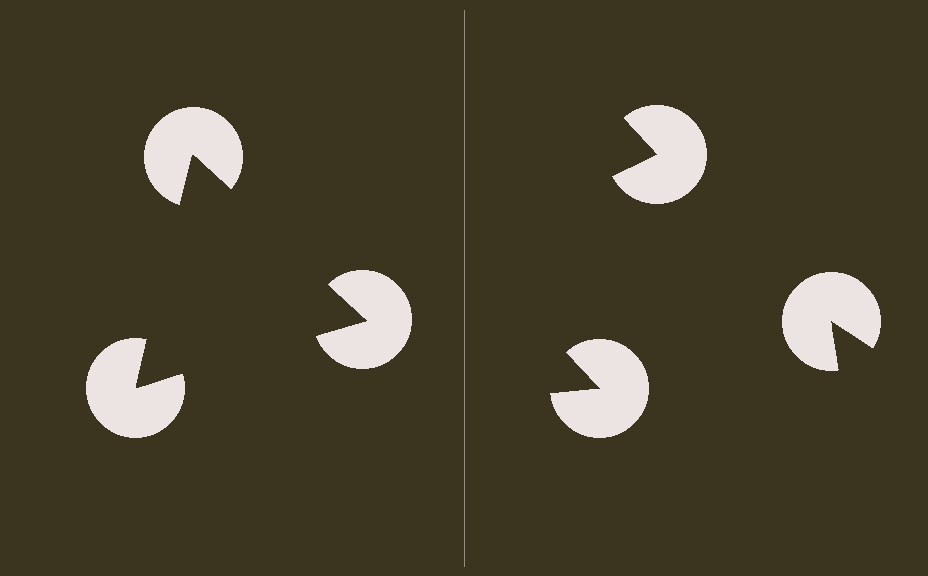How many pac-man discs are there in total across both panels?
6 — 3 on each side.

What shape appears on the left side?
An illusory triangle.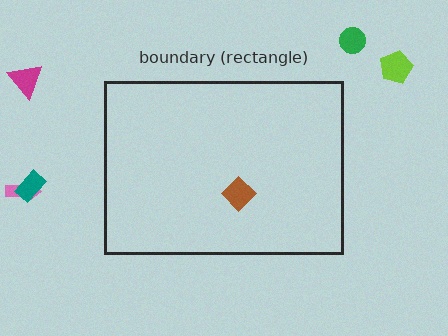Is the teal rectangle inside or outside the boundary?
Outside.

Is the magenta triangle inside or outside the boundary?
Outside.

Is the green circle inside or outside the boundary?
Outside.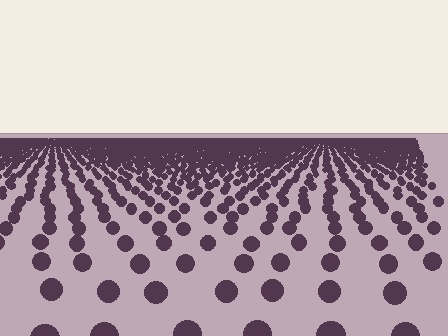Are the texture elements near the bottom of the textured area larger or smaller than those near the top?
Larger. Near the bottom, elements are closer to the viewer and appear at a bigger on-screen size.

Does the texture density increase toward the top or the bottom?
Density increases toward the top.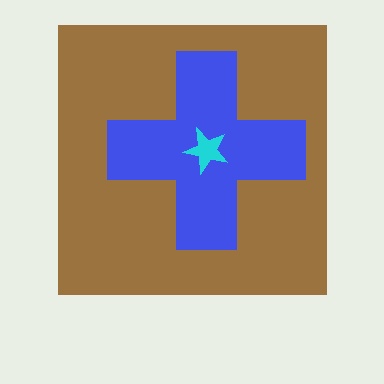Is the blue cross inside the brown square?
Yes.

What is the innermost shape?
The cyan star.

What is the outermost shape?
The brown square.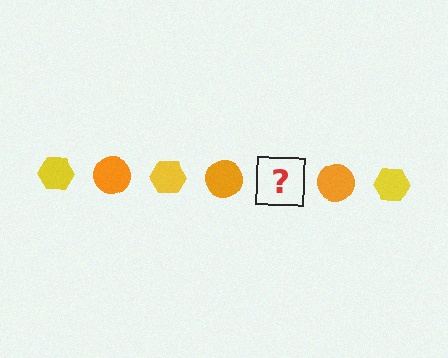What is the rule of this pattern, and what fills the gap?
The rule is that the pattern alternates between yellow hexagon and orange circle. The gap should be filled with a yellow hexagon.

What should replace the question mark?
The question mark should be replaced with a yellow hexagon.